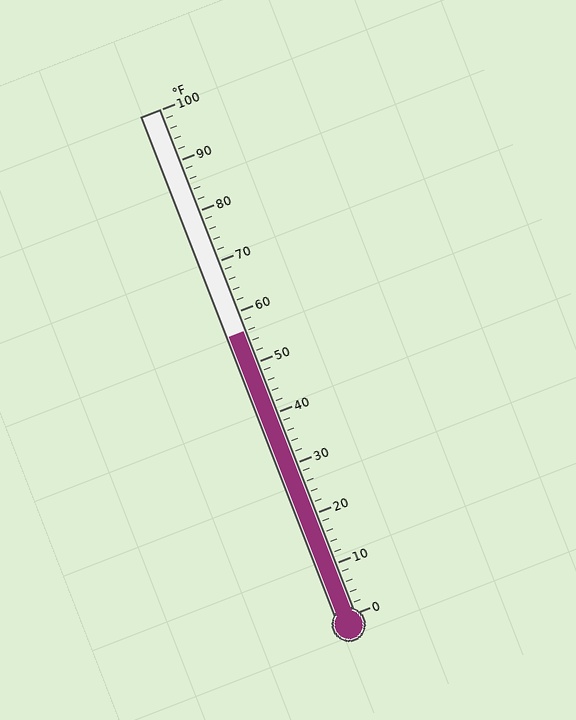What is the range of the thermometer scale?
The thermometer scale ranges from 0°F to 100°F.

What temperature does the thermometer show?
The thermometer shows approximately 56°F.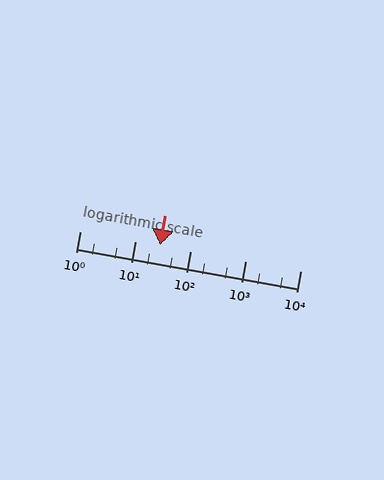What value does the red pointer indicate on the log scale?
The pointer indicates approximately 29.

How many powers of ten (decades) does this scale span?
The scale spans 4 decades, from 1 to 10000.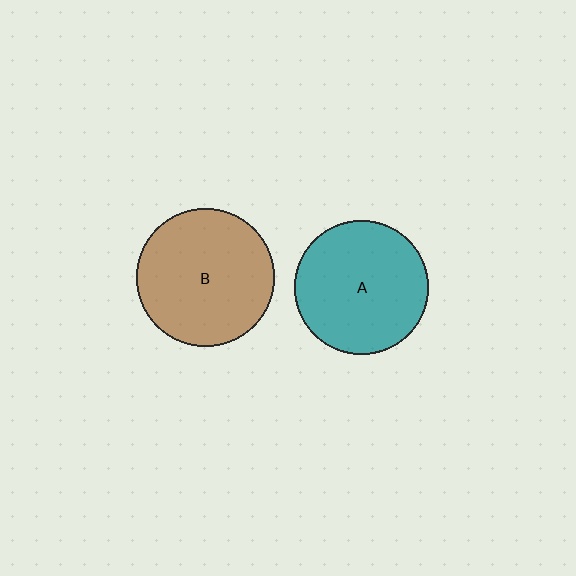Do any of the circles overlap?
No, none of the circles overlap.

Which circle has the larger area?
Circle B (brown).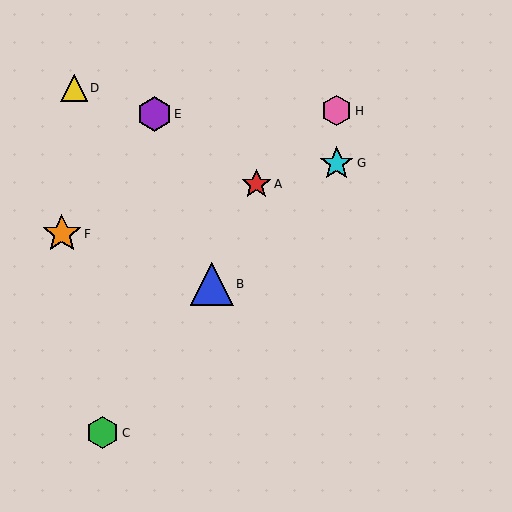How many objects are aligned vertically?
2 objects (G, H) are aligned vertically.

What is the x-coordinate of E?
Object E is at x≈154.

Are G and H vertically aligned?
Yes, both are at x≈337.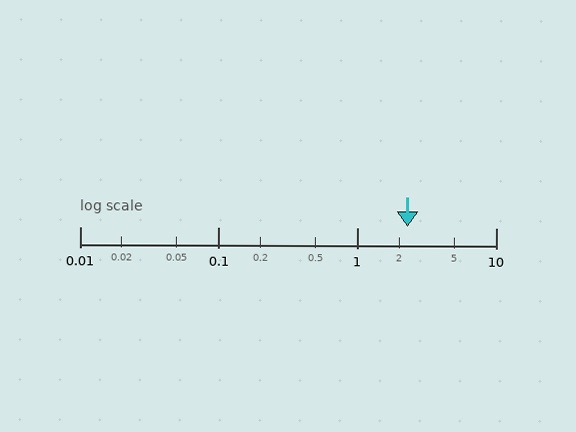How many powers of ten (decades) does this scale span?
The scale spans 3 decades, from 0.01 to 10.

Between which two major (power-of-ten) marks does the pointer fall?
The pointer is between 1 and 10.